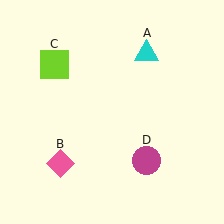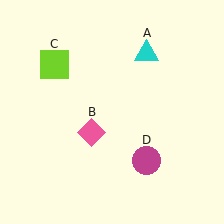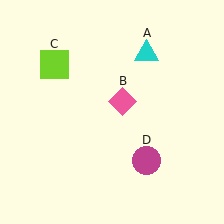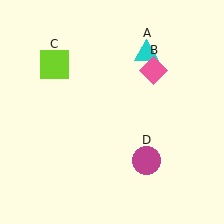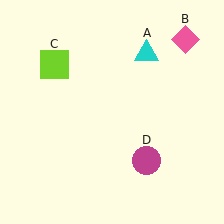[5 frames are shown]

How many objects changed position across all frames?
1 object changed position: pink diamond (object B).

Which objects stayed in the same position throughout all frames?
Cyan triangle (object A) and lime square (object C) and magenta circle (object D) remained stationary.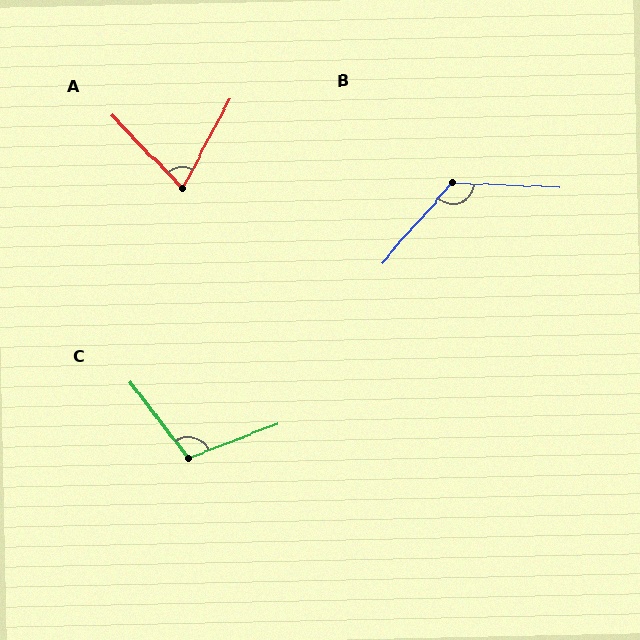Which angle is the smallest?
A, at approximately 72 degrees.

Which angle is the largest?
B, at approximately 129 degrees.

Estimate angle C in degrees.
Approximately 106 degrees.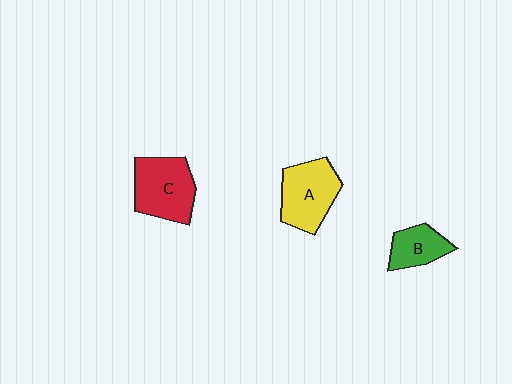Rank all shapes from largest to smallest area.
From largest to smallest: C (red), A (yellow), B (green).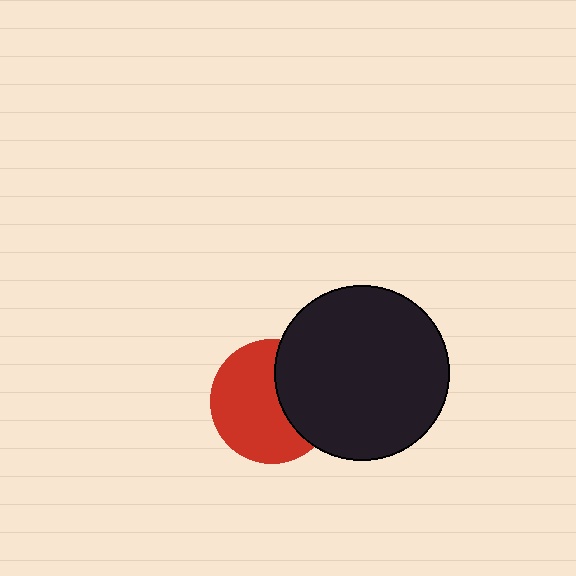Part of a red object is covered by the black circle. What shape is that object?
It is a circle.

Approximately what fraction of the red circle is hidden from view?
Roughly 36% of the red circle is hidden behind the black circle.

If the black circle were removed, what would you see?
You would see the complete red circle.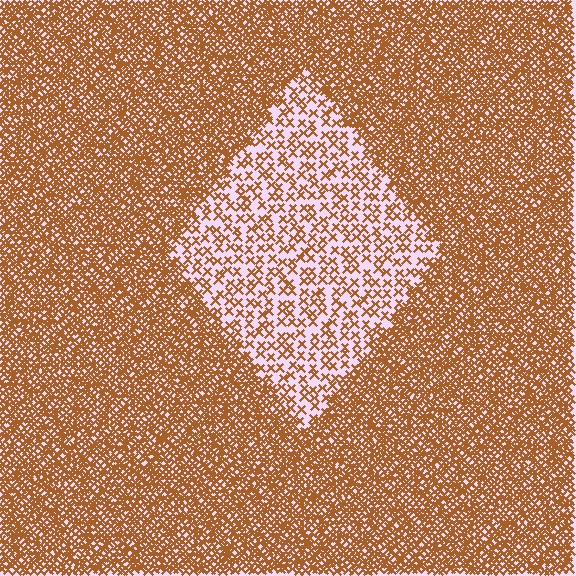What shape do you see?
I see a diamond.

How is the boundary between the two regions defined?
The boundary is defined by a change in element density (approximately 2.8x ratio). All elements are the same color, size, and shape.